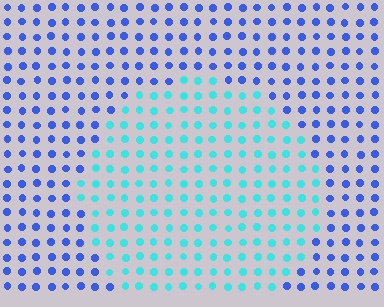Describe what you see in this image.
The image is filled with small blue elements in a uniform arrangement. A circle-shaped region is visible where the elements are tinted to a slightly different hue, forming a subtle color boundary.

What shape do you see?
I see a circle.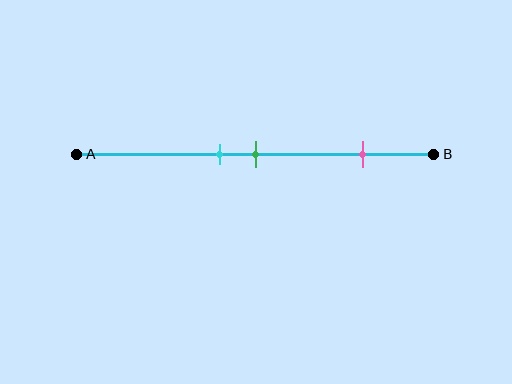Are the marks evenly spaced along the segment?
No, the marks are not evenly spaced.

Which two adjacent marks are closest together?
The cyan and green marks are the closest adjacent pair.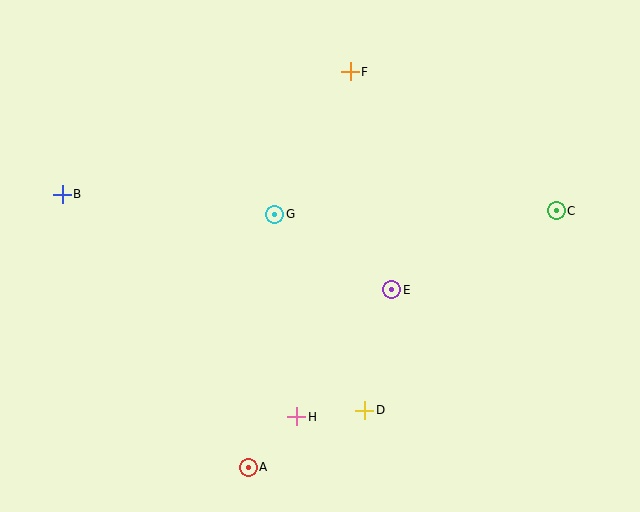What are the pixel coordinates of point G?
Point G is at (275, 214).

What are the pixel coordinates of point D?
Point D is at (365, 410).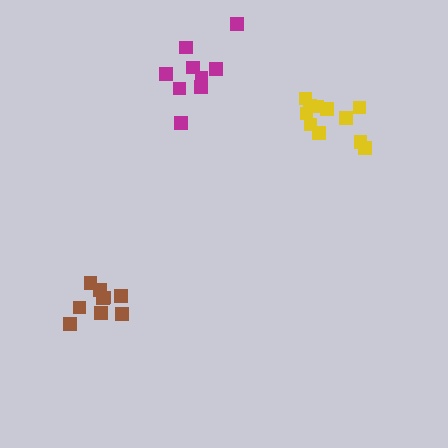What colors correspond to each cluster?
The clusters are colored: brown, magenta, yellow.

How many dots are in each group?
Group 1: 9 dots, Group 2: 9 dots, Group 3: 11 dots (29 total).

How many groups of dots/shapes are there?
There are 3 groups.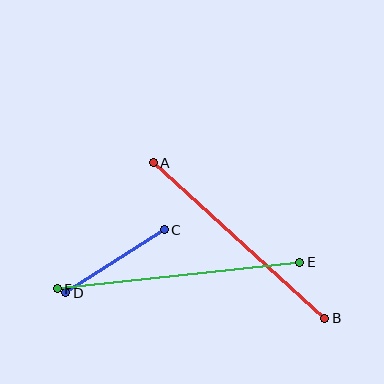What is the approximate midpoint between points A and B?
The midpoint is at approximately (239, 240) pixels.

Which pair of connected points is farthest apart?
Points E and F are farthest apart.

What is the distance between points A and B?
The distance is approximately 231 pixels.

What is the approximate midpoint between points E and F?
The midpoint is at approximately (179, 275) pixels.